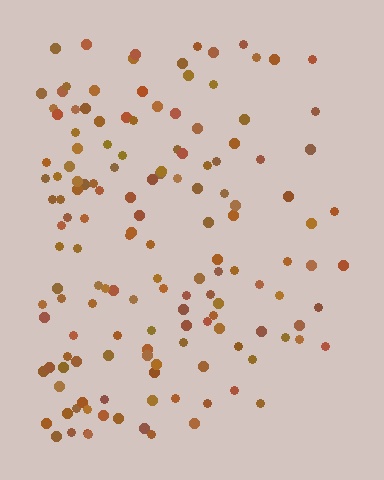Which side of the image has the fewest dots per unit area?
The right.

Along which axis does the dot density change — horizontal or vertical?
Horizontal.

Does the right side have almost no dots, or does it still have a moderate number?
Still a moderate number, just noticeably fewer than the left.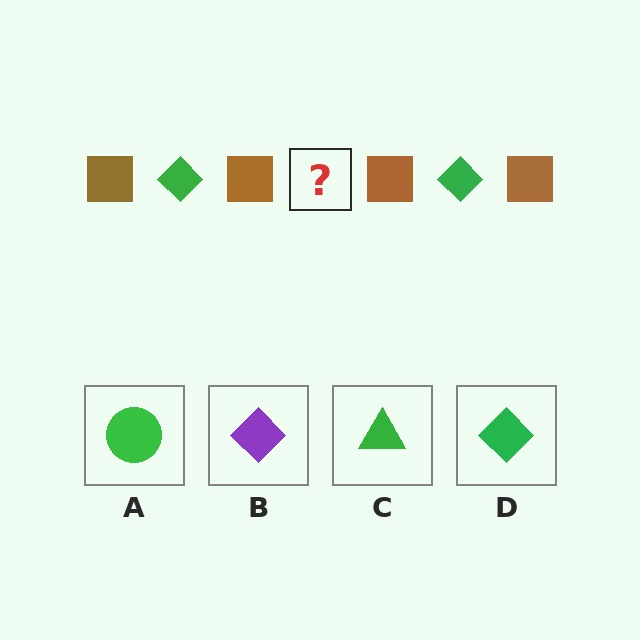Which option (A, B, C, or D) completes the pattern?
D.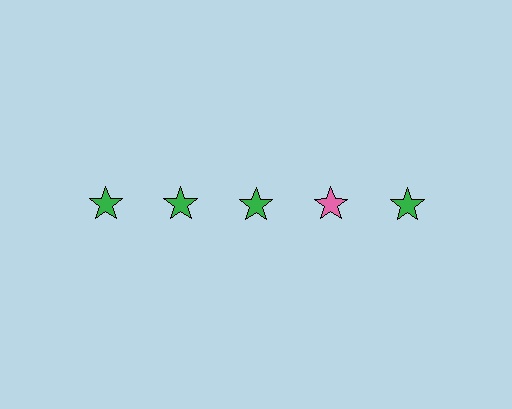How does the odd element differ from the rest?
It has a different color: pink instead of green.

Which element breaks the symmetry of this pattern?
The pink star in the top row, second from right column breaks the symmetry. All other shapes are green stars.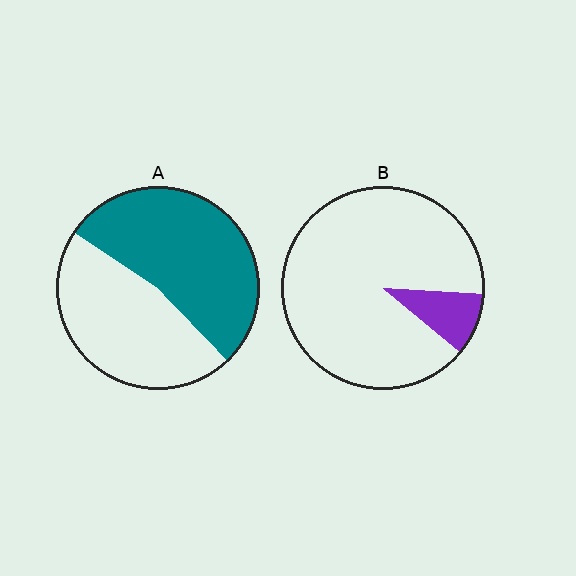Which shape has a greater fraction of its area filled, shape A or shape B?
Shape A.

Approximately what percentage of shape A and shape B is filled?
A is approximately 55% and B is approximately 10%.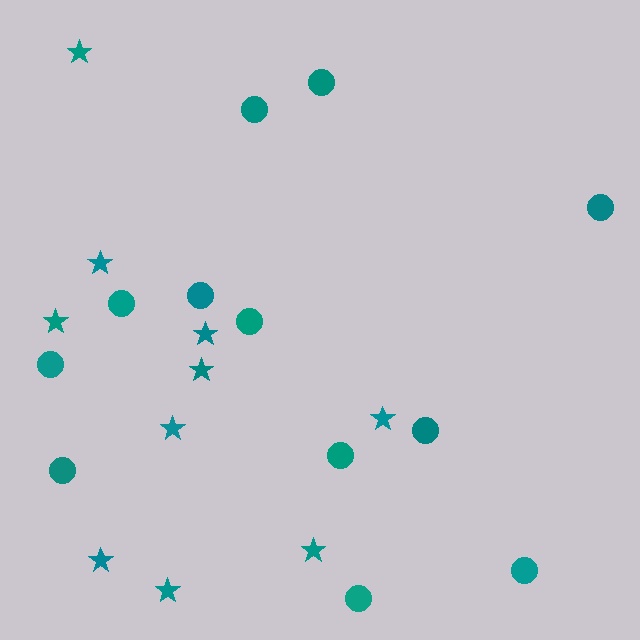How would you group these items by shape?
There are 2 groups: one group of stars (10) and one group of circles (12).